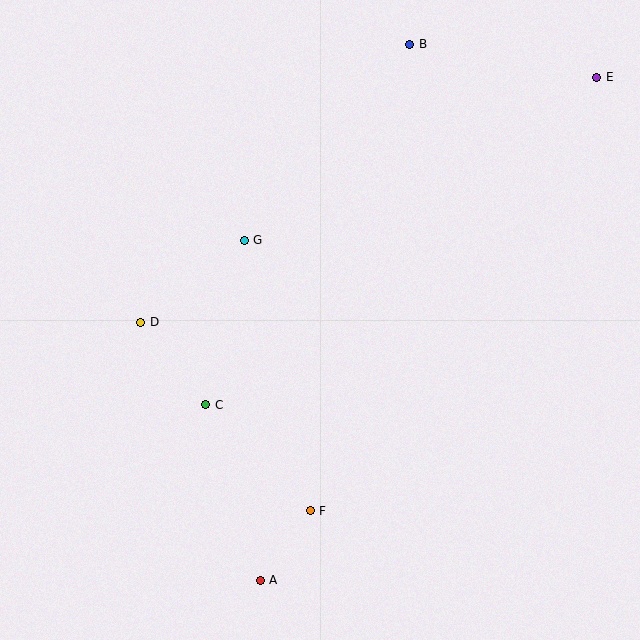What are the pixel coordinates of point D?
Point D is at (141, 322).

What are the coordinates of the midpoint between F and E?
The midpoint between F and E is at (454, 294).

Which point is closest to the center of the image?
Point G at (244, 240) is closest to the center.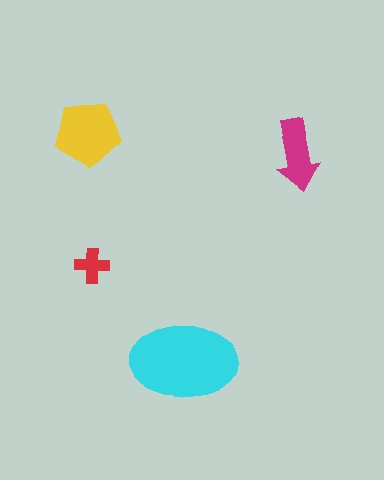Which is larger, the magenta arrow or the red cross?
The magenta arrow.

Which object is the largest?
The cyan ellipse.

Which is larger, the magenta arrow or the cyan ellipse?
The cyan ellipse.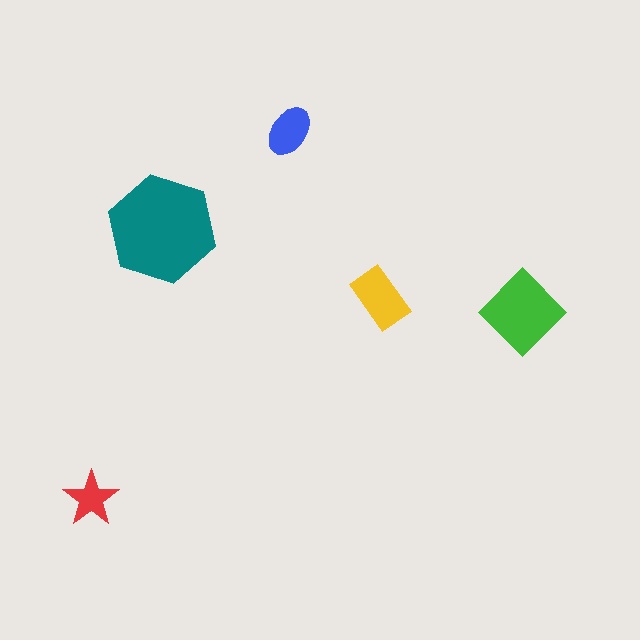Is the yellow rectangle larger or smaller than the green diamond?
Smaller.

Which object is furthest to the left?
The red star is leftmost.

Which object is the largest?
The teal hexagon.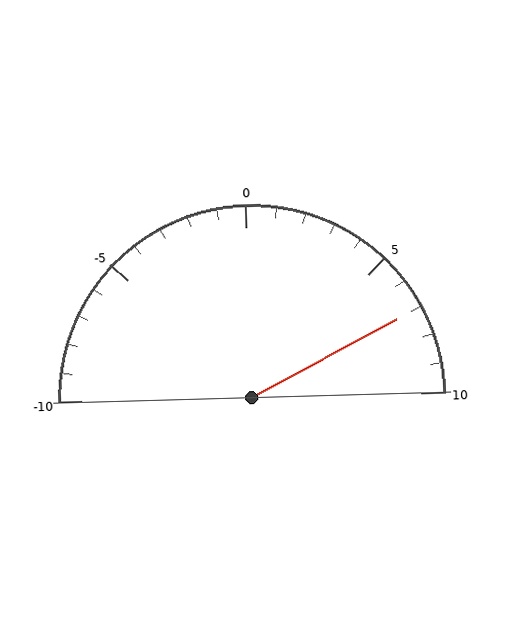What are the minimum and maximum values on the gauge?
The gauge ranges from -10 to 10.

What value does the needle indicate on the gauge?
The needle indicates approximately 7.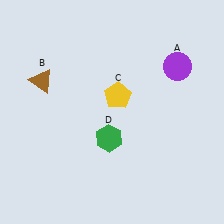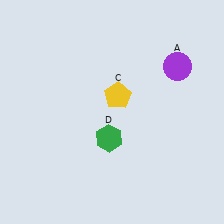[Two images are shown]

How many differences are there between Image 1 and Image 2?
There is 1 difference between the two images.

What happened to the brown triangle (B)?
The brown triangle (B) was removed in Image 2. It was in the top-left area of Image 1.